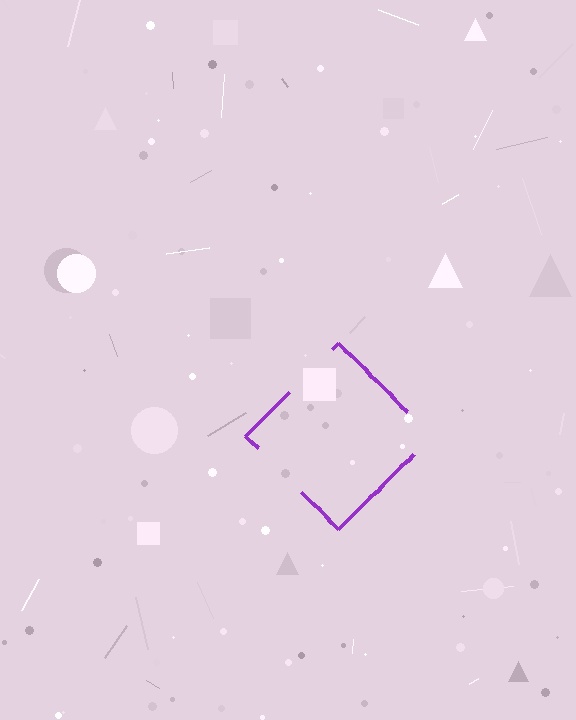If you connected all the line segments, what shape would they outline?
They would outline a diamond.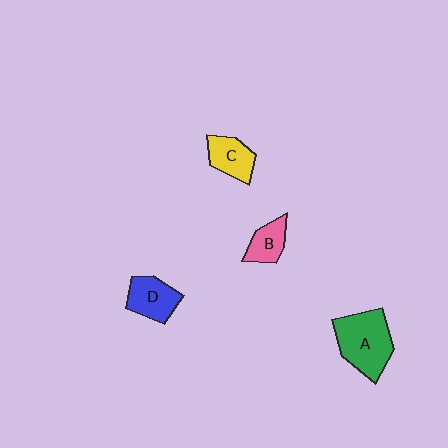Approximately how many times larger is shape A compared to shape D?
Approximately 1.6 times.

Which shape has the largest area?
Shape A (green).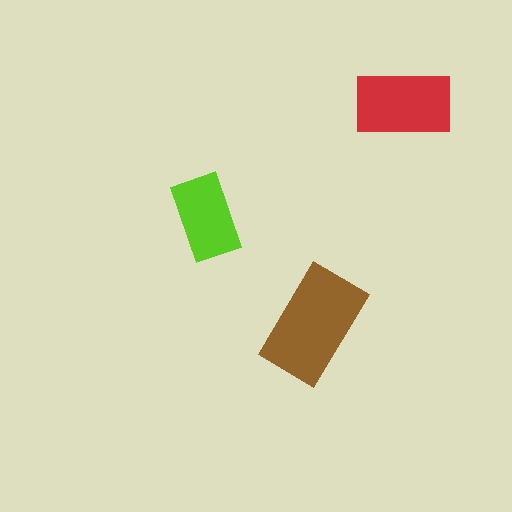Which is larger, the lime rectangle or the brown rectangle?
The brown one.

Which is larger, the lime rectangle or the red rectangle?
The red one.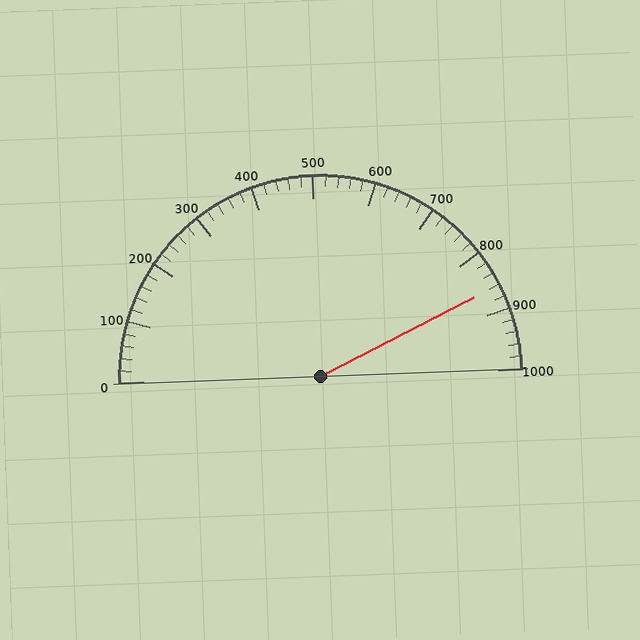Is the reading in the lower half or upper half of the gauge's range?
The reading is in the upper half of the range (0 to 1000).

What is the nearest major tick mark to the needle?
The nearest major tick mark is 900.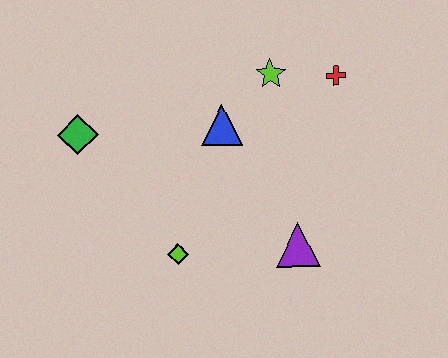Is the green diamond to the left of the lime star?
Yes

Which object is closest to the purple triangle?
The lime diamond is closest to the purple triangle.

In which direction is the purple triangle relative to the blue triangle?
The purple triangle is below the blue triangle.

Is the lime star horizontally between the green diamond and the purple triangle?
Yes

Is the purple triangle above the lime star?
No